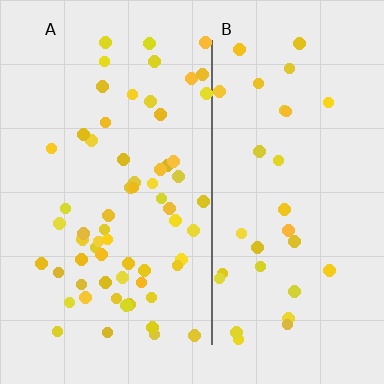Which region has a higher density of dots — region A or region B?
A (the left).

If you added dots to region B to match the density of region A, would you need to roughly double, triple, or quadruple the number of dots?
Approximately double.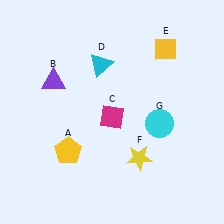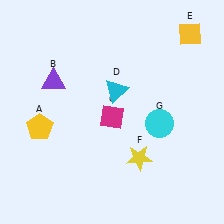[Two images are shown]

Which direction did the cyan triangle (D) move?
The cyan triangle (D) moved down.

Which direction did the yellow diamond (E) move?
The yellow diamond (E) moved right.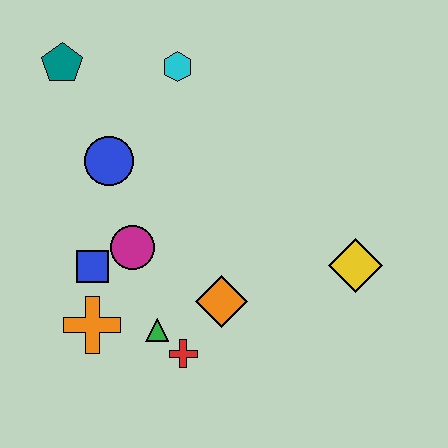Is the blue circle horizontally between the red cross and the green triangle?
No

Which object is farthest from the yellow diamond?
The teal pentagon is farthest from the yellow diamond.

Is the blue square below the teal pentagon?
Yes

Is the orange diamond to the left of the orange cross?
No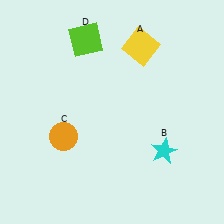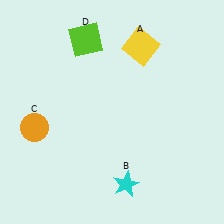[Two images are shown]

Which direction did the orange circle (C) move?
The orange circle (C) moved left.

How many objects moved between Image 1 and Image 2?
2 objects moved between the two images.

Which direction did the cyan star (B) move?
The cyan star (B) moved left.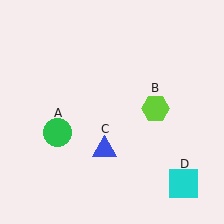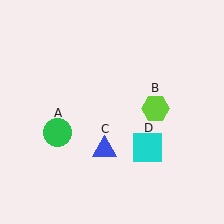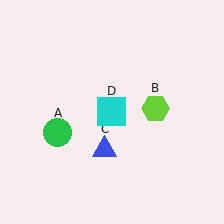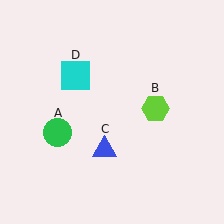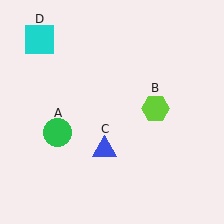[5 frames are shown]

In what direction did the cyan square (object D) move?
The cyan square (object D) moved up and to the left.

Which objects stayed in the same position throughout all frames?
Green circle (object A) and lime hexagon (object B) and blue triangle (object C) remained stationary.